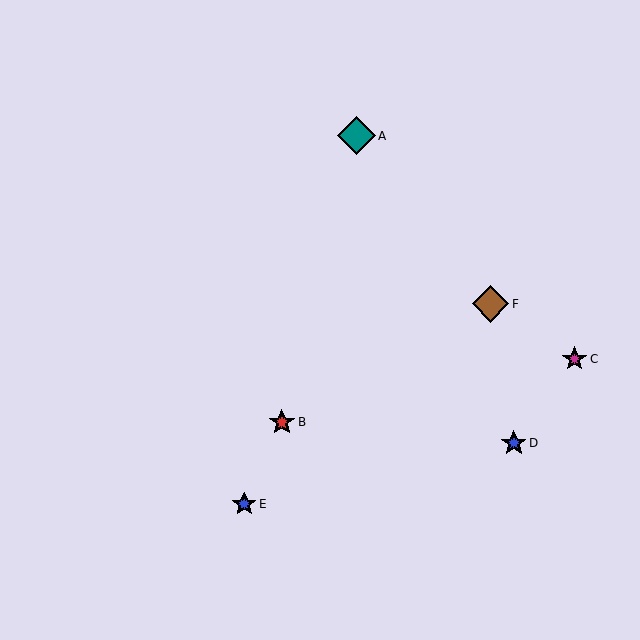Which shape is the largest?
The teal diamond (labeled A) is the largest.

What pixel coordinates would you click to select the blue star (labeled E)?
Click at (244, 504) to select the blue star E.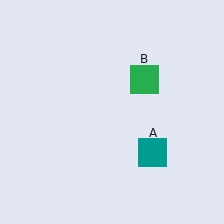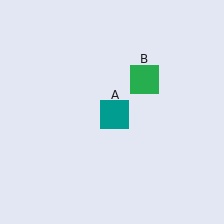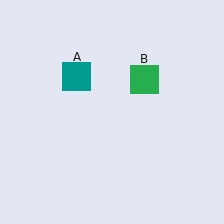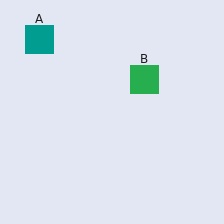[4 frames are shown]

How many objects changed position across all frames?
1 object changed position: teal square (object A).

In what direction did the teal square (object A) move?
The teal square (object A) moved up and to the left.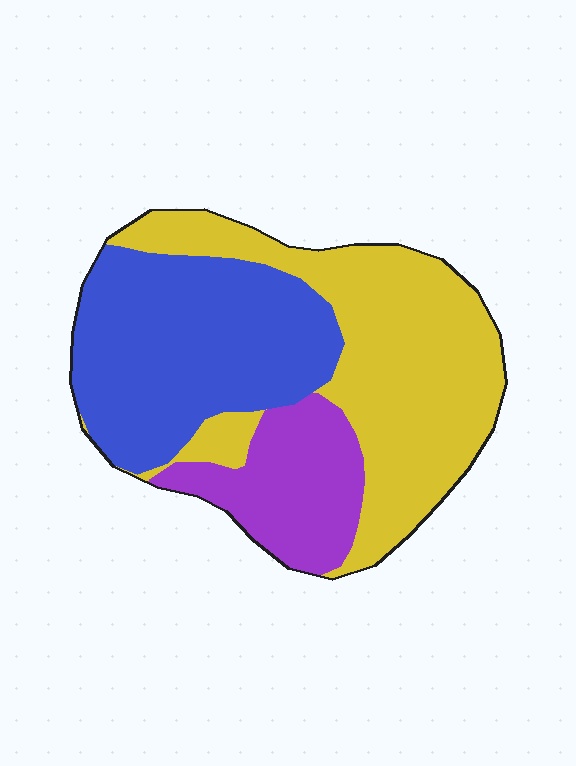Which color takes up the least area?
Purple, at roughly 20%.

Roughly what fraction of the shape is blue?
Blue takes up between a quarter and a half of the shape.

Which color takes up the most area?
Yellow, at roughly 45%.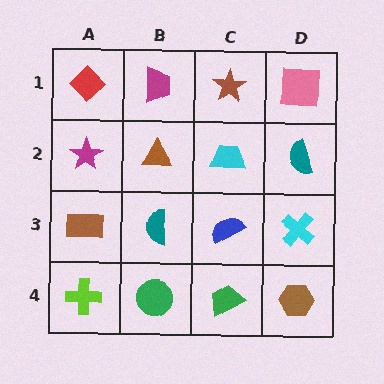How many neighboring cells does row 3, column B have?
4.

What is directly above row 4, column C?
A blue semicircle.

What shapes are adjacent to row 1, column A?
A magenta star (row 2, column A), a magenta trapezoid (row 1, column B).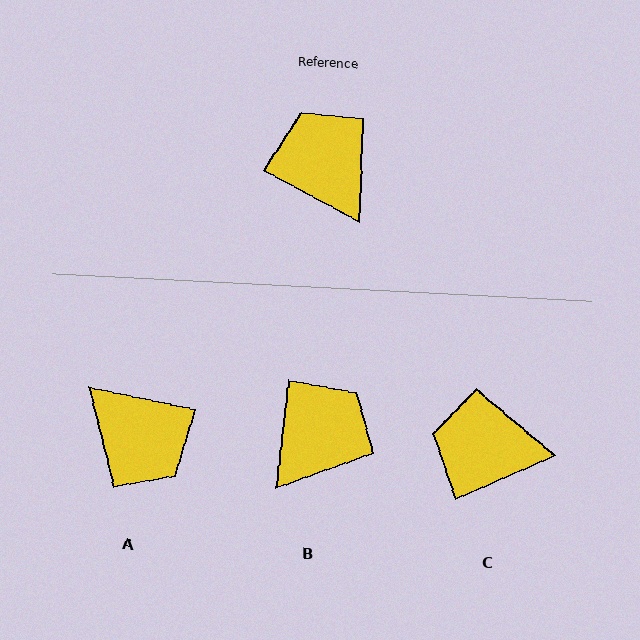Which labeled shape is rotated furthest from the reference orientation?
A, about 164 degrees away.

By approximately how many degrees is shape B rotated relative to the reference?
Approximately 68 degrees clockwise.